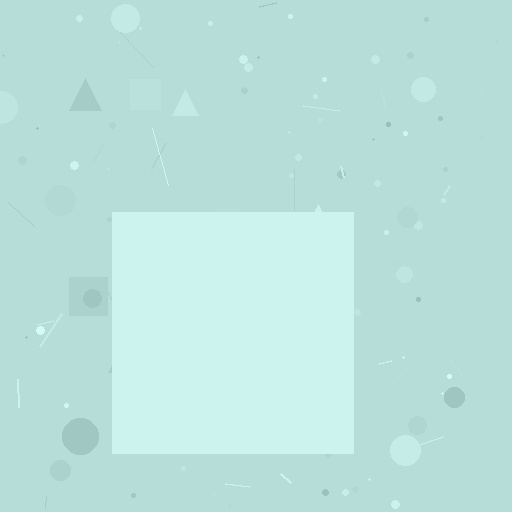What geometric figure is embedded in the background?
A square is embedded in the background.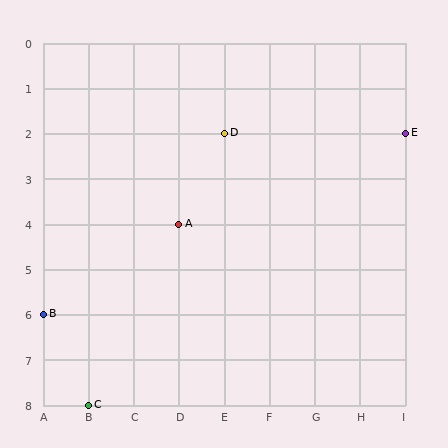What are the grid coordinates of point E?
Point E is at grid coordinates (I, 2).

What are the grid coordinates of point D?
Point D is at grid coordinates (E, 2).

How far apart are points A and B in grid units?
Points A and B are 3 columns and 2 rows apart (about 3.6 grid units diagonally).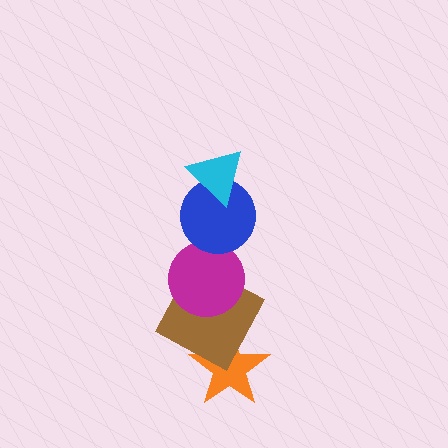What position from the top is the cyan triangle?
The cyan triangle is 1st from the top.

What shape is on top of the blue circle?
The cyan triangle is on top of the blue circle.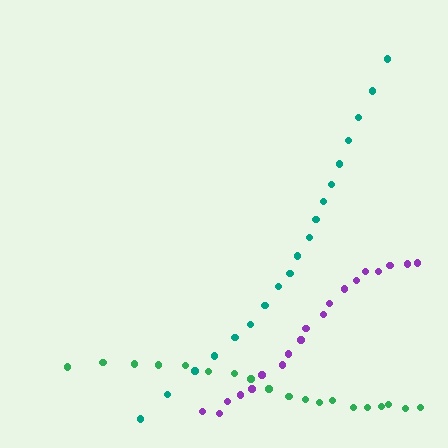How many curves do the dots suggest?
There are 3 distinct paths.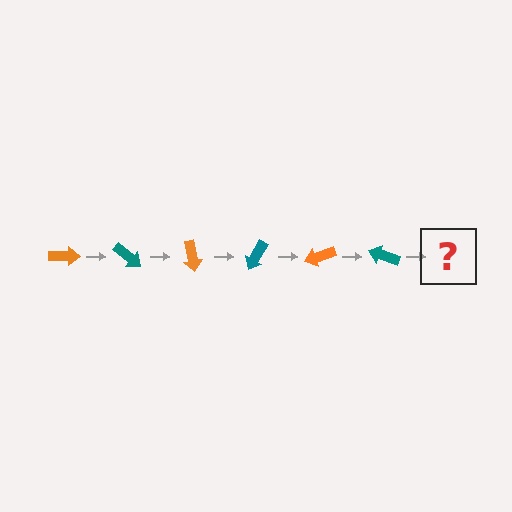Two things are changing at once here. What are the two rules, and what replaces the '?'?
The two rules are that it rotates 40 degrees each step and the color cycles through orange and teal. The '?' should be an orange arrow, rotated 240 degrees from the start.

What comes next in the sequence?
The next element should be an orange arrow, rotated 240 degrees from the start.